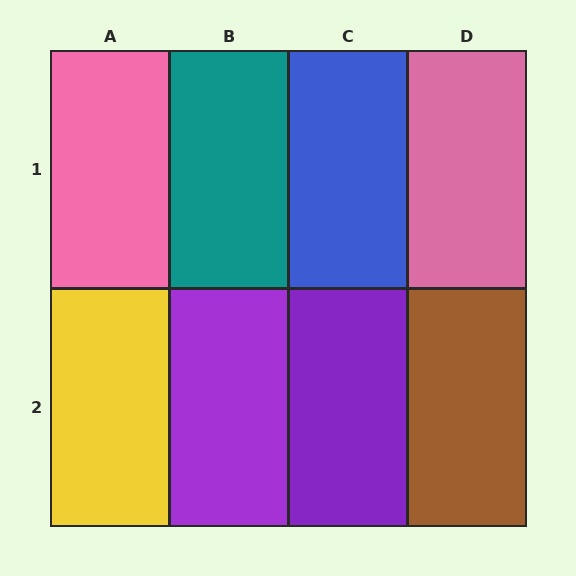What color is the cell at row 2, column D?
Brown.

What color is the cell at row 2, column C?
Purple.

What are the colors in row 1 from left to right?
Pink, teal, blue, pink.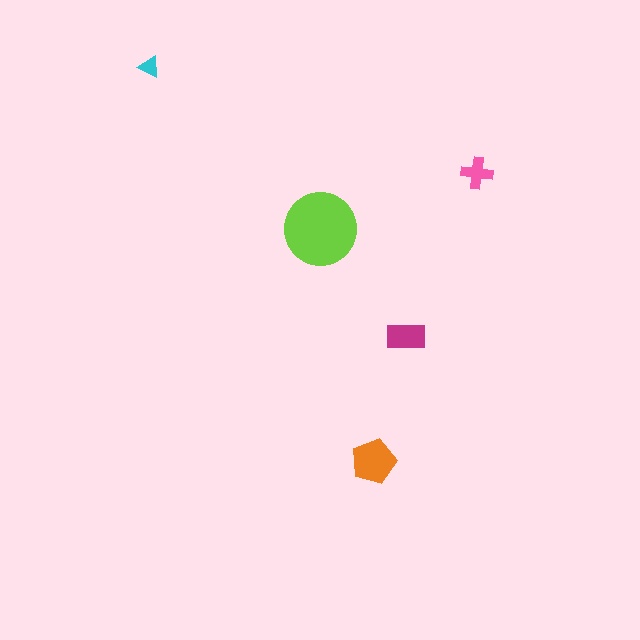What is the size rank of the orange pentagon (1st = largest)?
2nd.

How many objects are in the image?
There are 5 objects in the image.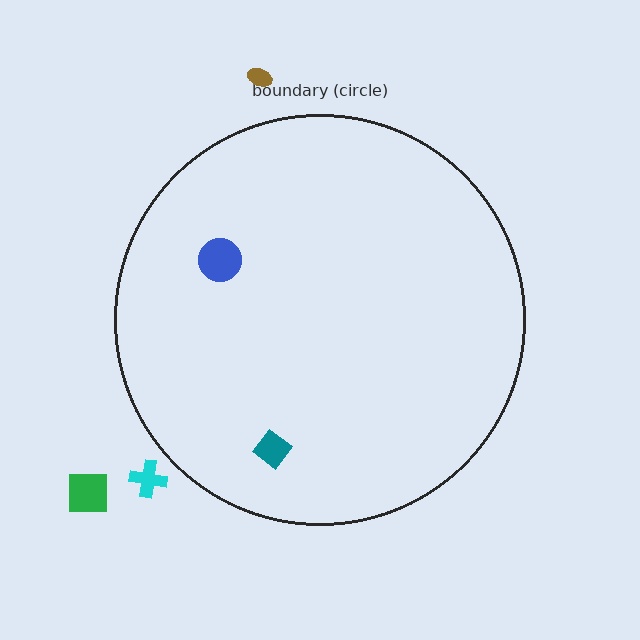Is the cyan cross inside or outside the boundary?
Outside.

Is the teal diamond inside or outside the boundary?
Inside.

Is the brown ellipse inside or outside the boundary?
Outside.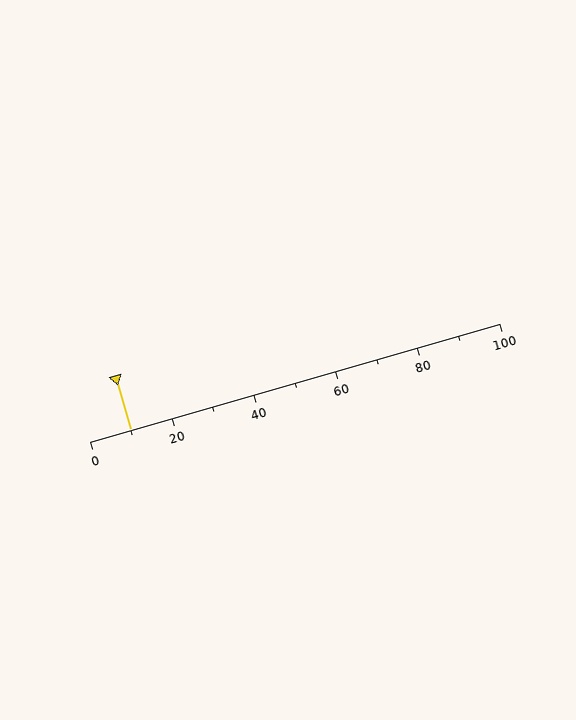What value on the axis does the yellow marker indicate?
The marker indicates approximately 10.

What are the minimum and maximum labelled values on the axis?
The axis runs from 0 to 100.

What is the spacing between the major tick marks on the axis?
The major ticks are spaced 20 apart.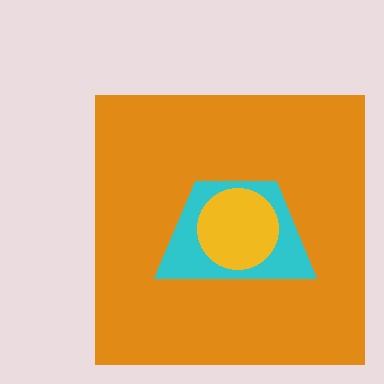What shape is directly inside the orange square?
The cyan trapezoid.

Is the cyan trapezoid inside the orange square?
Yes.